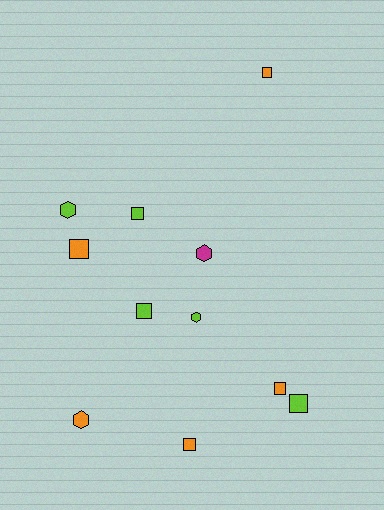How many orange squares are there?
There are 4 orange squares.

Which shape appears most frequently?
Square, with 7 objects.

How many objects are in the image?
There are 11 objects.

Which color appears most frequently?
Lime, with 5 objects.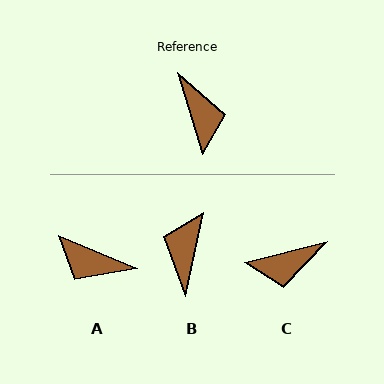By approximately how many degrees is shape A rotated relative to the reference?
Approximately 130 degrees clockwise.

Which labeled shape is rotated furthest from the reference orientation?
B, about 151 degrees away.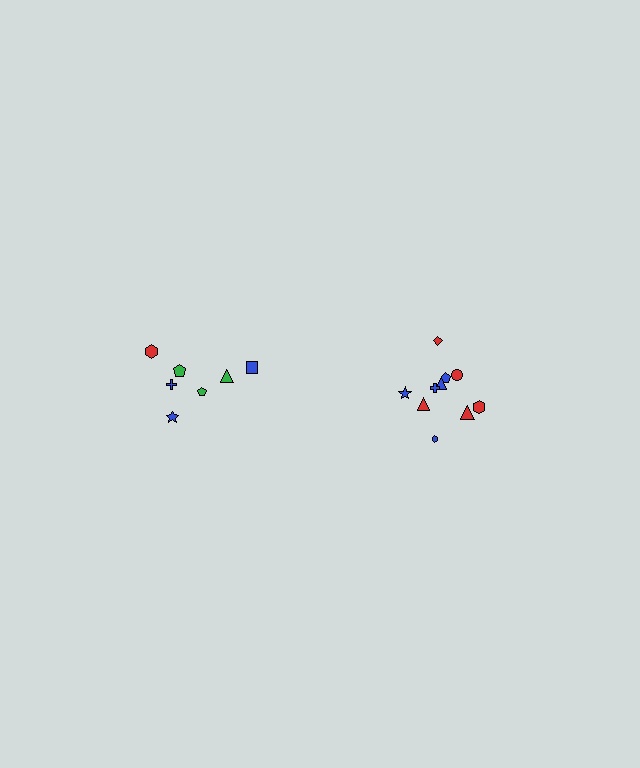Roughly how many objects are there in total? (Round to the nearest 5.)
Roughly 15 objects in total.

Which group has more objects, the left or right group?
The right group.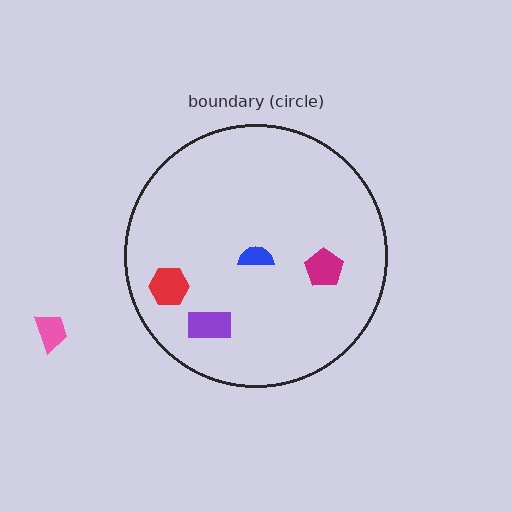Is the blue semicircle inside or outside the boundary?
Inside.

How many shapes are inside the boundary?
4 inside, 1 outside.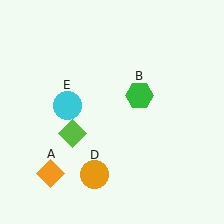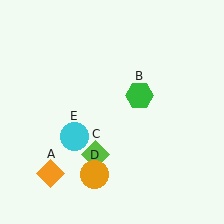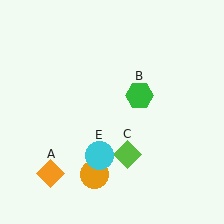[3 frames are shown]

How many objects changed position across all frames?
2 objects changed position: lime diamond (object C), cyan circle (object E).